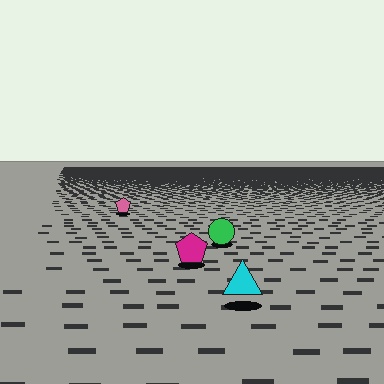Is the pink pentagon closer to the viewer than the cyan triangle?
No. The cyan triangle is closer — you can tell from the texture gradient: the ground texture is coarser near it.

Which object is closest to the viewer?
The cyan triangle is closest. The texture marks near it are larger and more spread out.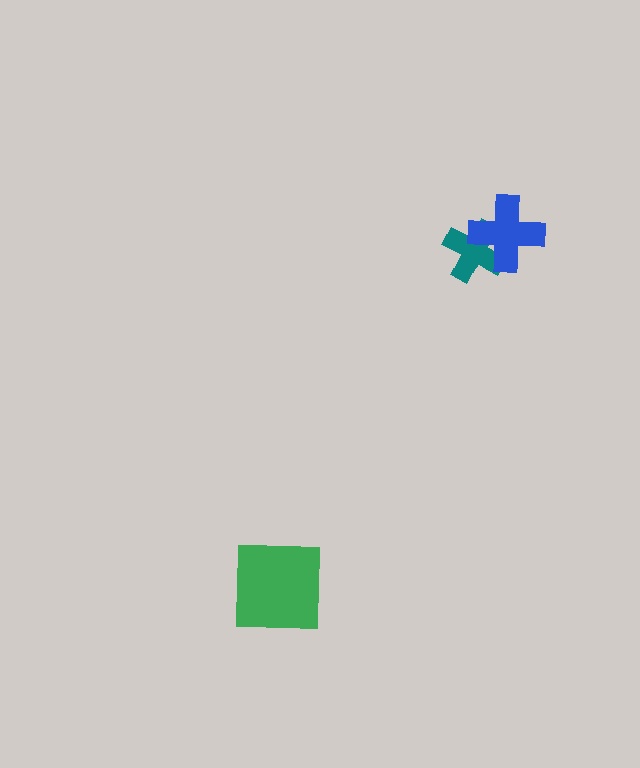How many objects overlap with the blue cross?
1 object overlaps with the blue cross.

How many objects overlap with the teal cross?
1 object overlaps with the teal cross.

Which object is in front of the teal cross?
The blue cross is in front of the teal cross.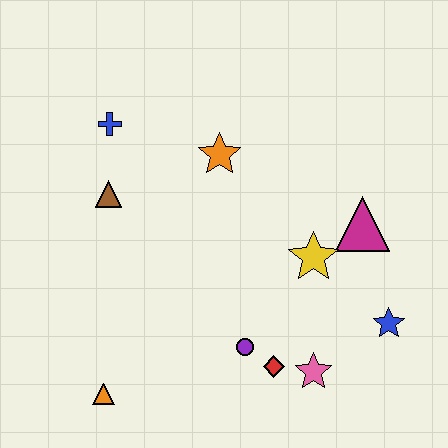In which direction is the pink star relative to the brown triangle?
The pink star is to the right of the brown triangle.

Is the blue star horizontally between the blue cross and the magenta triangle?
No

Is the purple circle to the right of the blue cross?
Yes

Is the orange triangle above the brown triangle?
No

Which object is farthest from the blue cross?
The blue star is farthest from the blue cross.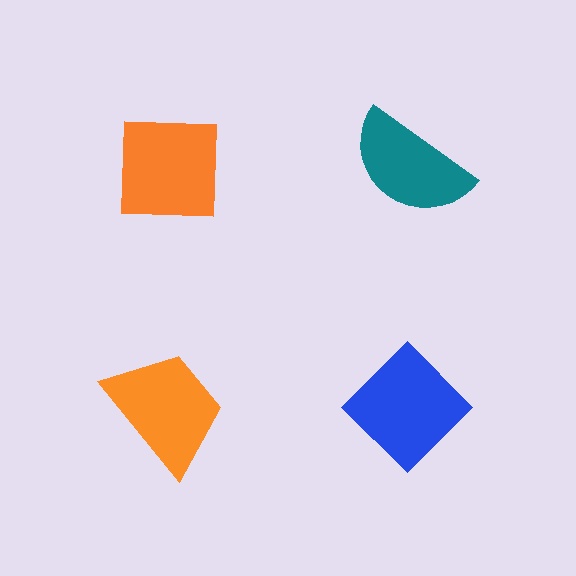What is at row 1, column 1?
An orange square.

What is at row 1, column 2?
A teal semicircle.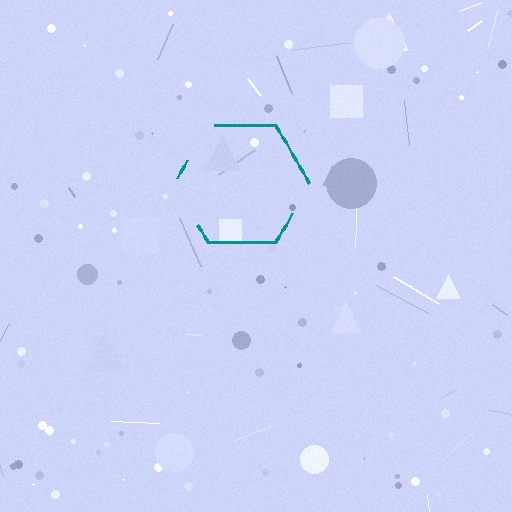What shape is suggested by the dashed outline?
The dashed outline suggests a hexagon.